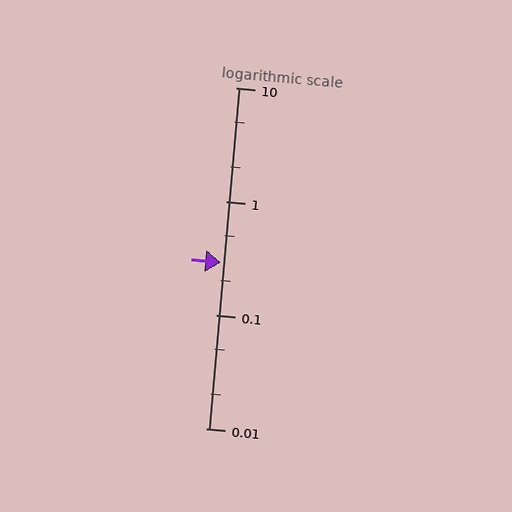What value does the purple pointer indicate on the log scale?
The pointer indicates approximately 0.29.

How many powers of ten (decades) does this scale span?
The scale spans 3 decades, from 0.01 to 10.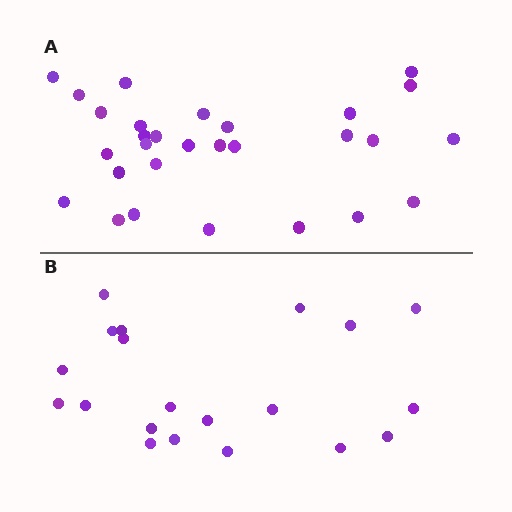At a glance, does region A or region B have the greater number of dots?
Region A (the top region) has more dots.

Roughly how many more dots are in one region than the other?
Region A has roughly 8 or so more dots than region B.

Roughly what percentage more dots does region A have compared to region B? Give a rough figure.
About 45% more.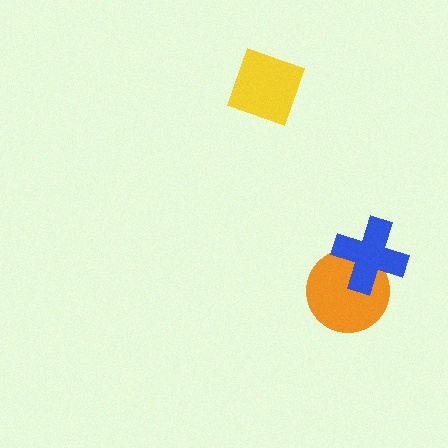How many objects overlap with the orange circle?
1 object overlaps with the orange circle.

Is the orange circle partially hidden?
Yes, it is partially covered by another shape.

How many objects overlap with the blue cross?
1 object overlaps with the blue cross.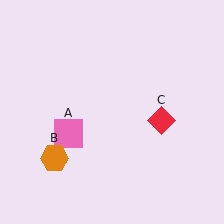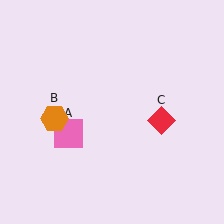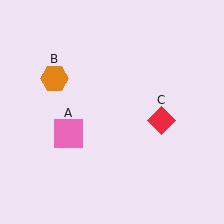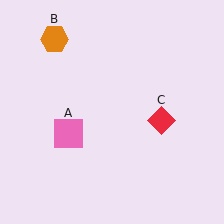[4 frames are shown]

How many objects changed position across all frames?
1 object changed position: orange hexagon (object B).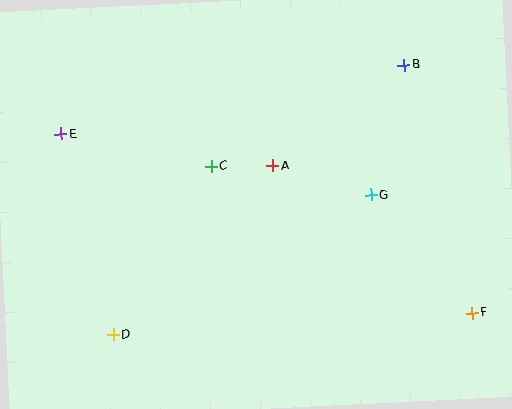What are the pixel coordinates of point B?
Point B is at (404, 65).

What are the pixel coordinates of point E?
Point E is at (61, 134).